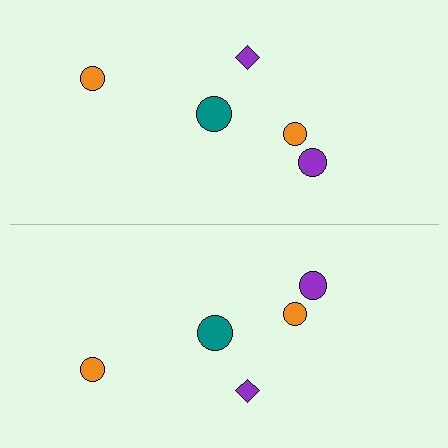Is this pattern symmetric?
Yes, this pattern has bilateral (reflection) symmetry.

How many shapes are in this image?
There are 10 shapes in this image.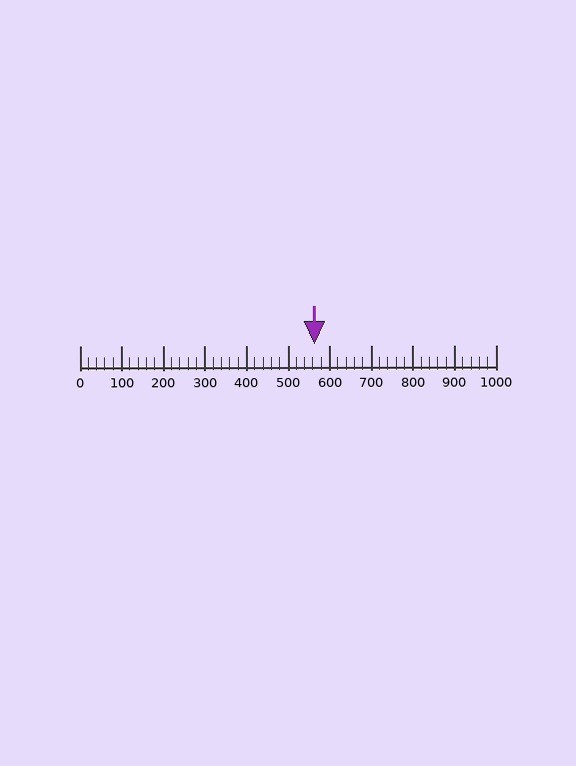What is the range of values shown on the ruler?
The ruler shows values from 0 to 1000.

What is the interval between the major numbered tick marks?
The major tick marks are spaced 100 units apart.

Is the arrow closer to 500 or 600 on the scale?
The arrow is closer to 600.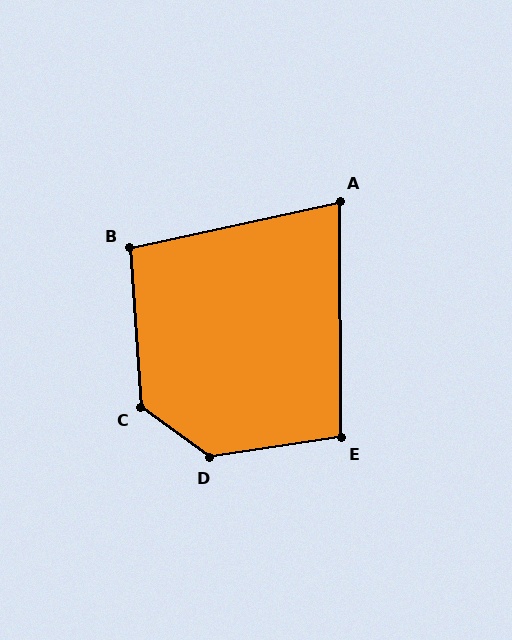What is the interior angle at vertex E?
Approximately 98 degrees (obtuse).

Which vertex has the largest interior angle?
D, at approximately 136 degrees.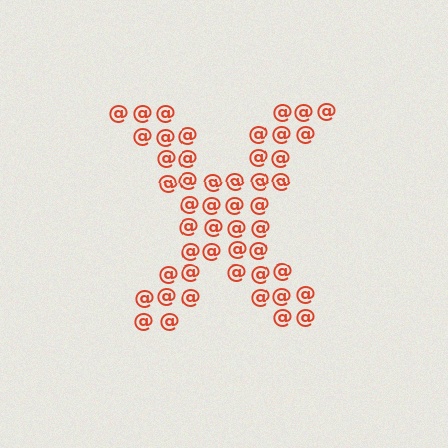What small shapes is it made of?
It is made of small at signs.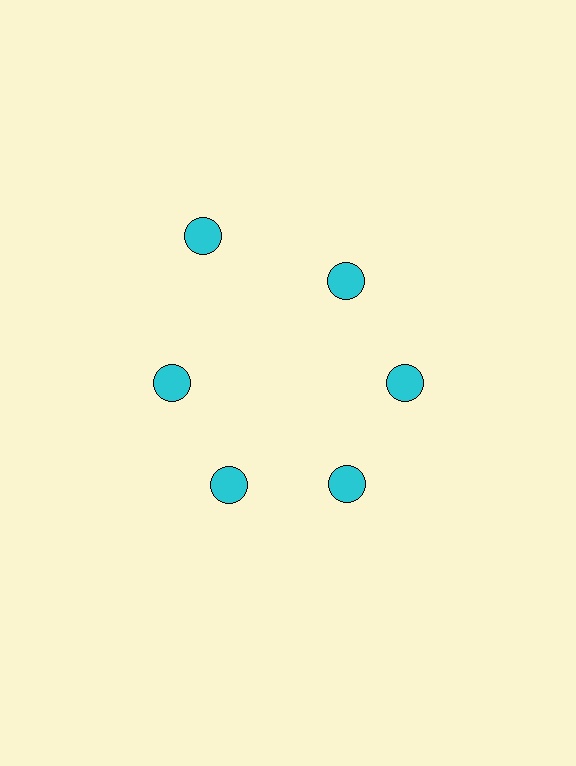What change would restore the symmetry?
The symmetry would be restored by moving it inward, back onto the ring so that all 6 circles sit at equal angles and equal distance from the center.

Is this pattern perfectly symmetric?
No. The 6 cyan circles are arranged in a ring, but one element near the 11 o'clock position is pushed outward from the center, breaking the 6-fold rotational symmetry.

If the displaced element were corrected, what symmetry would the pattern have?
It would have 6-fold rotational symmetry — the pattern would map onto itself every 60 degrees.